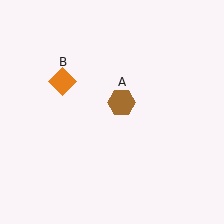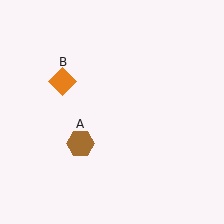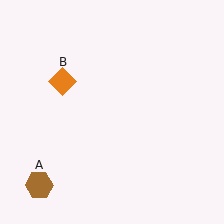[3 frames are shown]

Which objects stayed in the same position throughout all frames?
Orange diamond (object B) remained stationary.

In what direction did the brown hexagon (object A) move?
The brown hexagon (object A) moved down and to the left.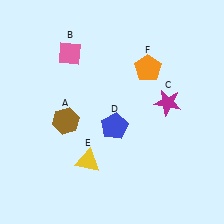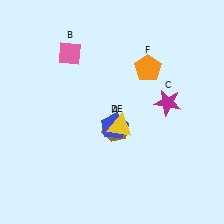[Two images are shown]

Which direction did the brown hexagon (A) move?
The brown hexagon (A) moved right.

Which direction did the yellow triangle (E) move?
The yellow triangle (E) moved up.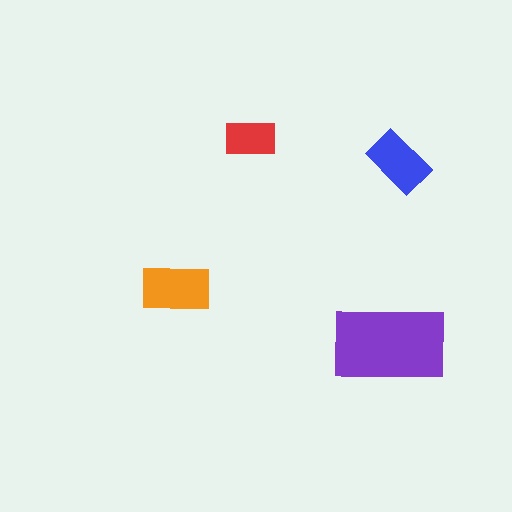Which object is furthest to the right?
The blue rectangle is rightmost.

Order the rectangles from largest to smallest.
the purple one, the orange one, the blue one, the red one.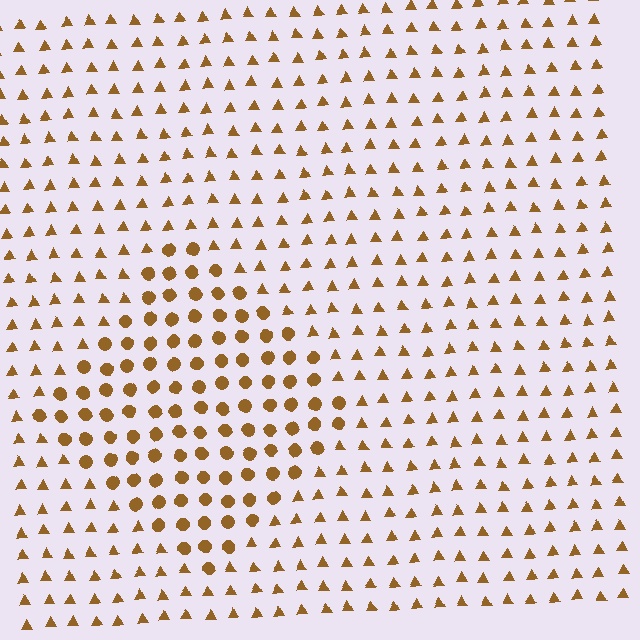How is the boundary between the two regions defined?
The boundary is defined by a change in element shape: circles inside vs. triangles outside. All elements share the same color and spacing.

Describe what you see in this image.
The image is filled with small brown elements arranged in a uniform grid. A diamond-shaped region contains circles, while the surrounding area contains triangles. The boundary is defined purely by the change in element shape.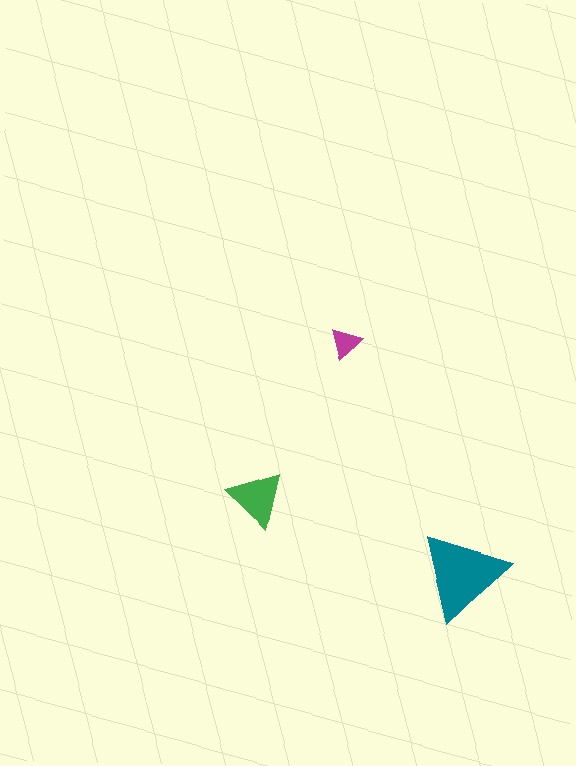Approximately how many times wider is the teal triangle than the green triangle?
About 1.5 times wider.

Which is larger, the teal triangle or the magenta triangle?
The teal one.